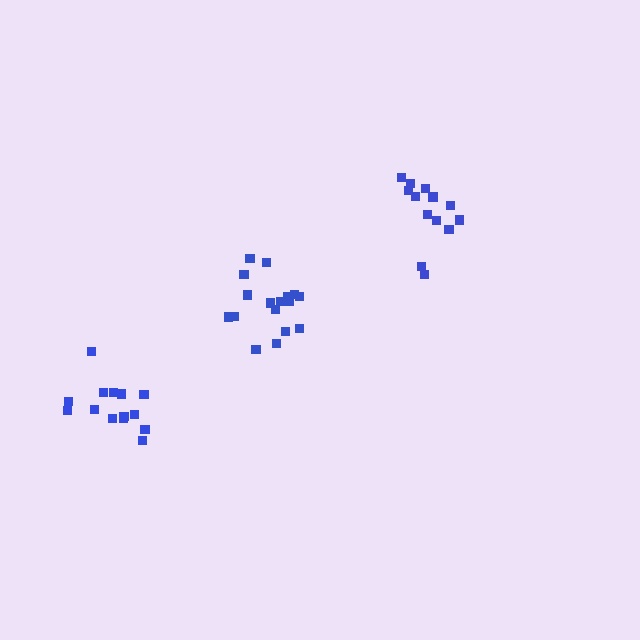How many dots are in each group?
Group 1: 17 dots, Group 2: 14 dots, Group 3: 13 dots (44 total).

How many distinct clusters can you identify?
There are 3 distinct clusters.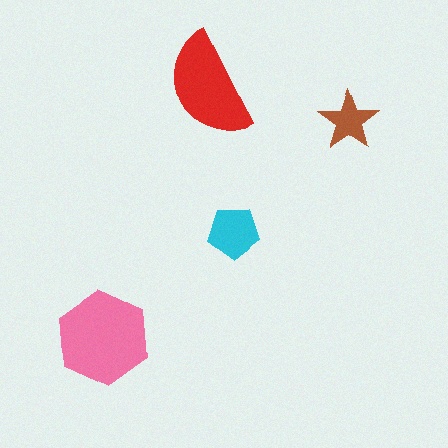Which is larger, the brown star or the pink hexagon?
The pink hexagon.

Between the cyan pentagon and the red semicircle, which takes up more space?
The red semicircle.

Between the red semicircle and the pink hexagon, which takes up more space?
The pink hexagon.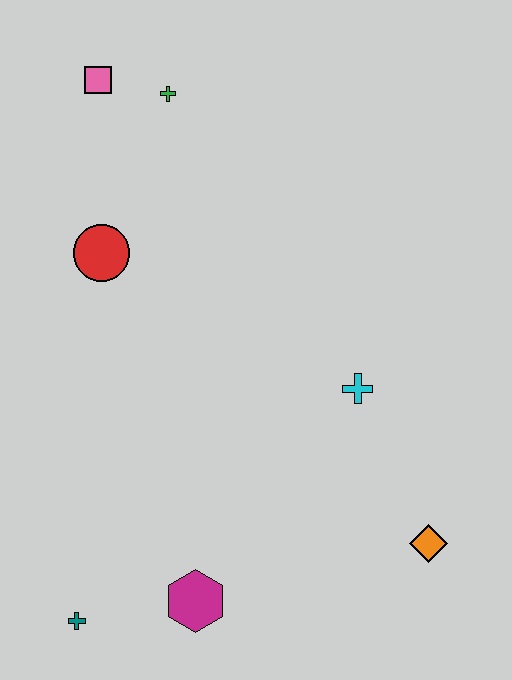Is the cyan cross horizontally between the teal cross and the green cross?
No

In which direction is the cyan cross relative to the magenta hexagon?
The cyan cross is above the magenta hexagon.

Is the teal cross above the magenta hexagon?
No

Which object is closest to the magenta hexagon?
The teal cross is closest to the magenta hexagon.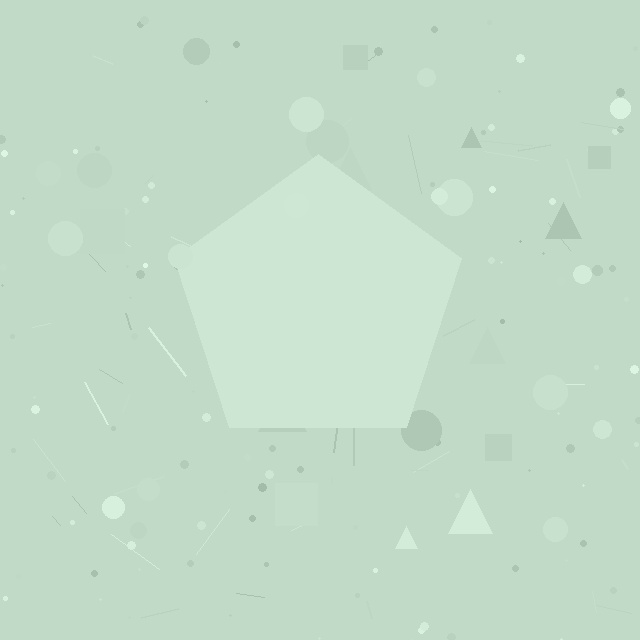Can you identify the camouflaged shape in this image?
The camouflaged shape is a pentagon.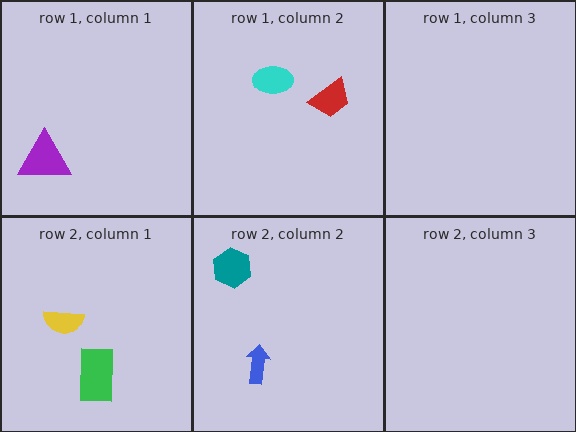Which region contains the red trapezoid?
The row 1, column 2 region.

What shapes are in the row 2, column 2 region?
The blue arrow, the teal hexagon.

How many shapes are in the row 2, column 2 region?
2.